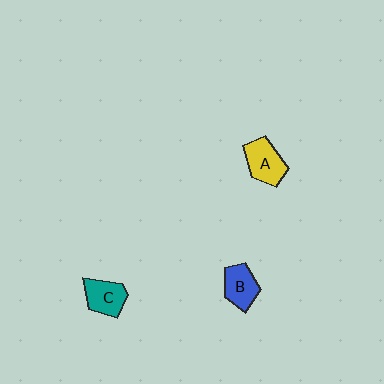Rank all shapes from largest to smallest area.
From largest to smallest: A (yellow), C (teal), B (blue).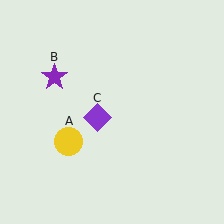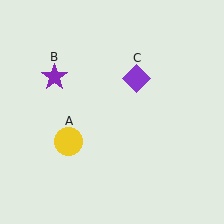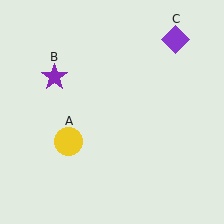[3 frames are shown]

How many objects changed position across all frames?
1 object changed position: purple diamond (object C).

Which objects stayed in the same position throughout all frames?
Yellow circle (object A) and purple star (object B) remained stationary.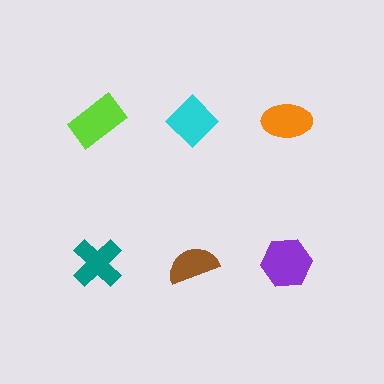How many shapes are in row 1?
3 shapes.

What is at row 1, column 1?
A lime rectangle.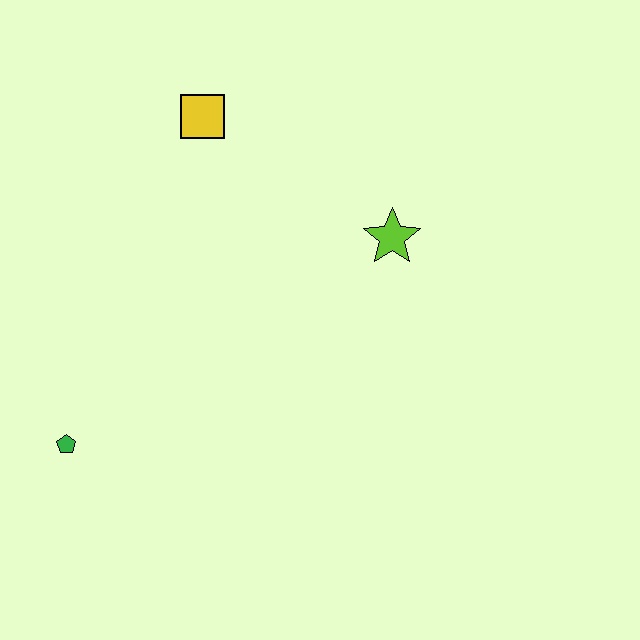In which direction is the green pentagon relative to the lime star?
The green pentagon is to the left of the lime star.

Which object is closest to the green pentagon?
The yellow square is closest to the green pentagon.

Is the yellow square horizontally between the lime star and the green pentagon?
Yes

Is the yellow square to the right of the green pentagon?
Yes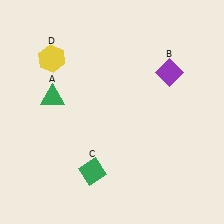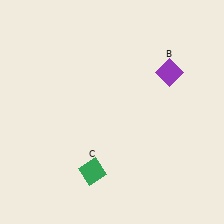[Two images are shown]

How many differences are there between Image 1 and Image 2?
There are 2 differences between the two images.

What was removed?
The green triangle (A), the yellow hexagon (D) were removed in Image 2.